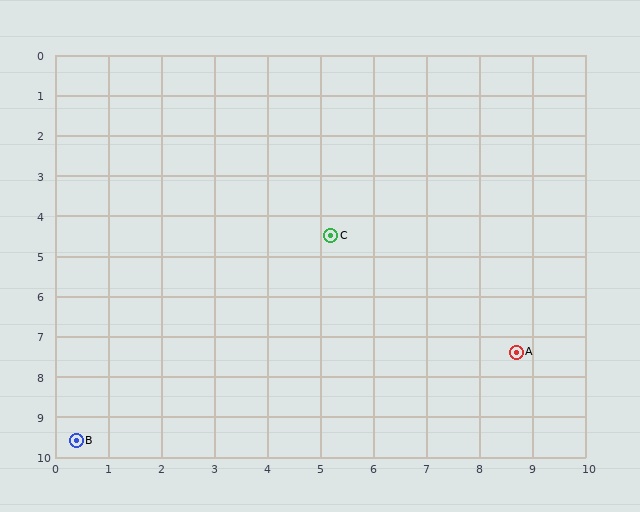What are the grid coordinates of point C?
Point C is at approximately (5.2, 4.5).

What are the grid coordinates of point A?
Point A is at approximately (8.7, 7.4).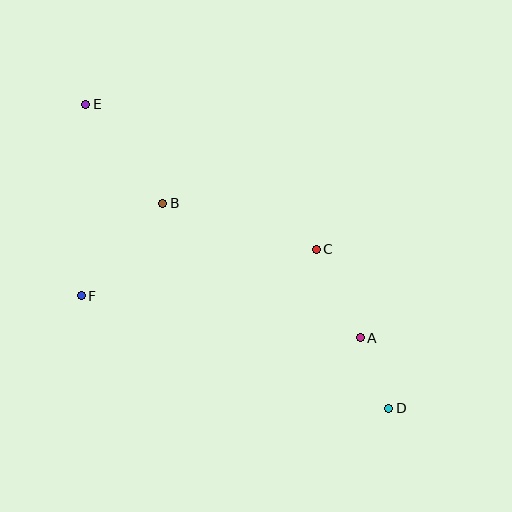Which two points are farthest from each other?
Points D and E are farthest from each other.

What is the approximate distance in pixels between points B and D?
The distance between B and D is approximately 305 pixels.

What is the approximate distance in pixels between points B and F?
The distance between B and F is approximately 123 pixels.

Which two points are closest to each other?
Points A and D are closest to each other.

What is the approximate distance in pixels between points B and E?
The distance between B and E is approximately 126 pixels.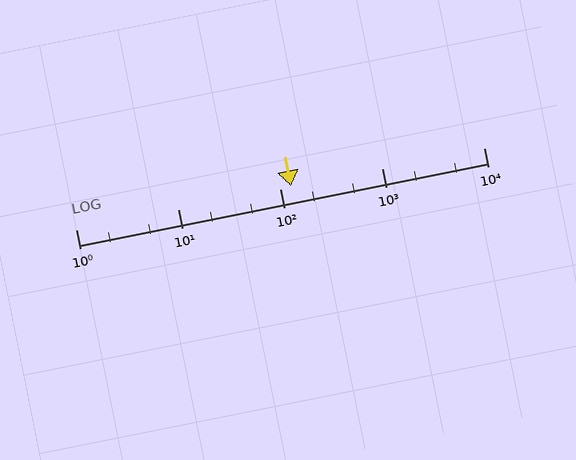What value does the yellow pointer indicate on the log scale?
The pointer indicates approximately 130.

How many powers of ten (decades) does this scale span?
The scale spans 4 decades, from 1 to 10000.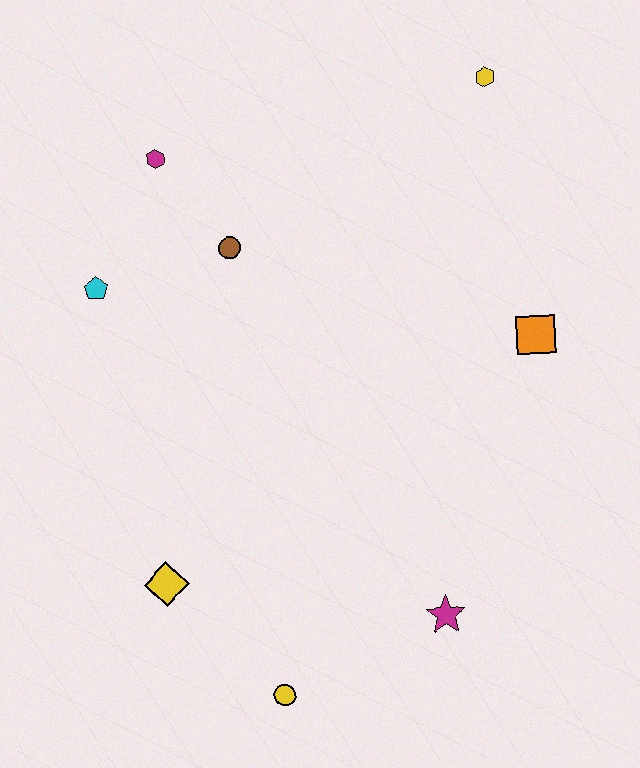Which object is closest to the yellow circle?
The yellow diamond is closest to the yellow circle.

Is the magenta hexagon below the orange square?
No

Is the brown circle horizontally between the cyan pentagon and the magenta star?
Yes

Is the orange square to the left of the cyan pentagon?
No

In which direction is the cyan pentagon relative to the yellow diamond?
The cyan pentagon is above the yellow diamond.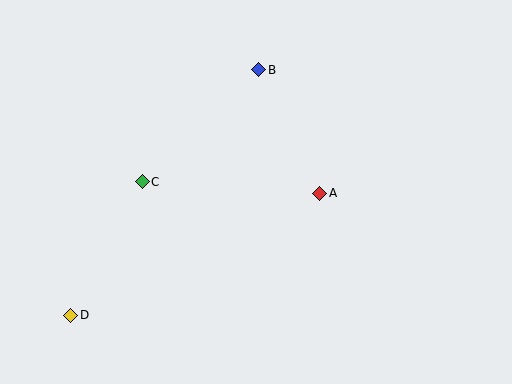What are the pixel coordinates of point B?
Point B is at (259, 70).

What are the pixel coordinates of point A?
Point A is at (320, 193).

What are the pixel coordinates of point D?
Point D is at (71, 315).